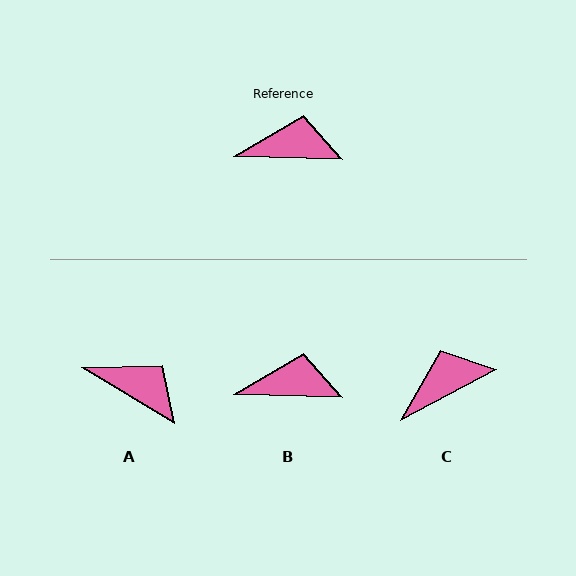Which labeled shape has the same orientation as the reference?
B.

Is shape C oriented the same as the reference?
No, it is off by about 30 degrees.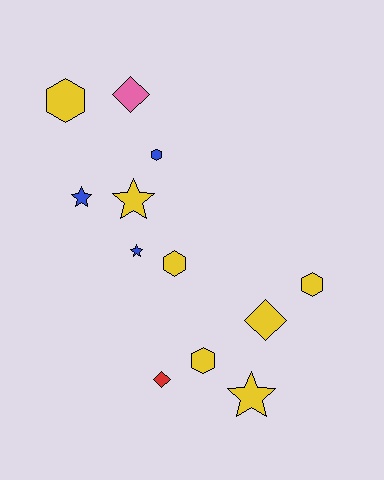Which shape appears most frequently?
Hexagon, with 5 objects.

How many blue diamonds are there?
There are no blue diamonds.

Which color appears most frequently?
Yellow, with 7 objects.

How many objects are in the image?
There are 12 objects.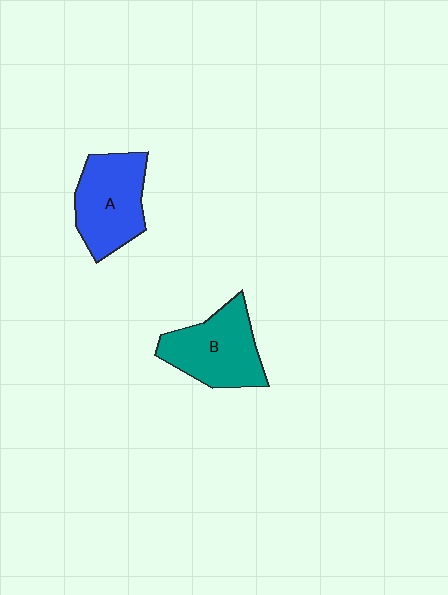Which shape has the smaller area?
Shape A (blue).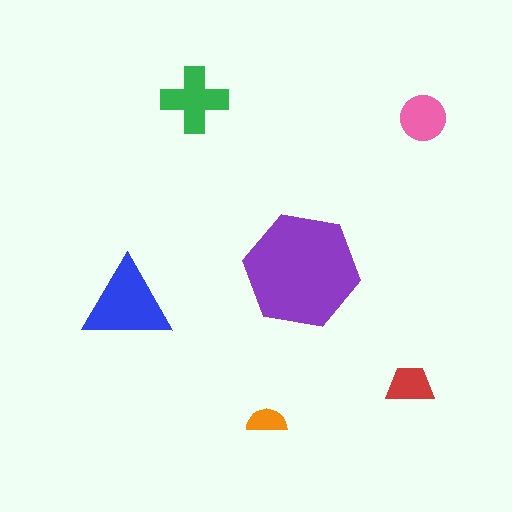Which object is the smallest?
The orange semicircle.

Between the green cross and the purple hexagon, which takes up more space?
The purple hexagon.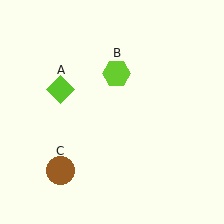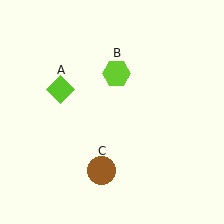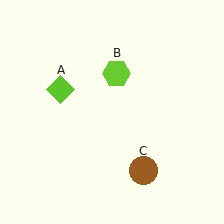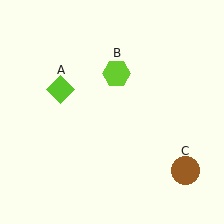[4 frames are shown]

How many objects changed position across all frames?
1 object changed position: brown circle (object C).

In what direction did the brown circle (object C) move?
The brown circle (object C) moved right.